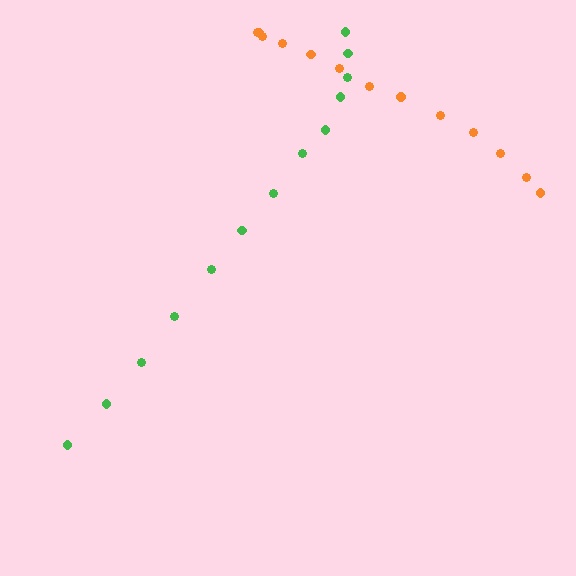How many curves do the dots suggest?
There are 2 distinct paths.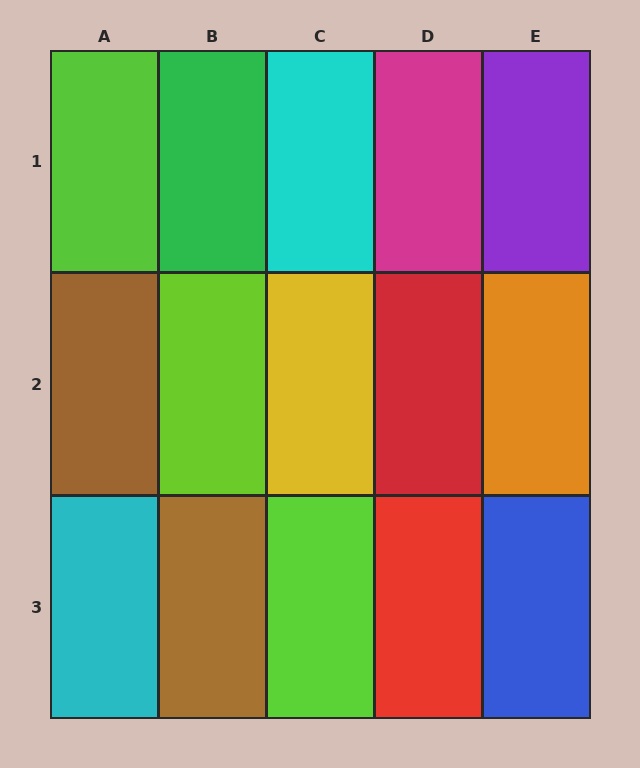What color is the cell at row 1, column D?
Magenta.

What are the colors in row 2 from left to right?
Brown, lime, yellow, red, orange.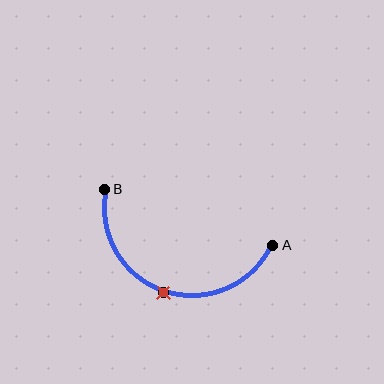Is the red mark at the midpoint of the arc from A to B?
Yes. The red mark lies on the arc at equal arc-length from both A and B — it is the arc midpoint.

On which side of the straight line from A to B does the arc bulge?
The arc bulges below the straight line connecting A and B.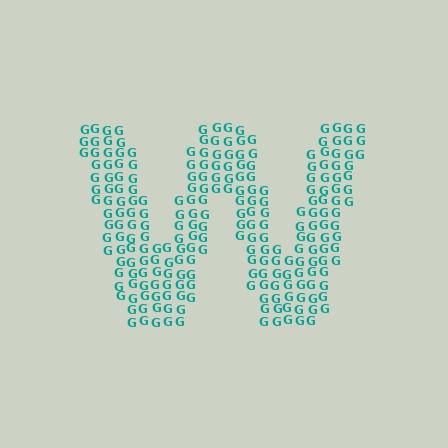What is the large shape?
The large shape is the letter W.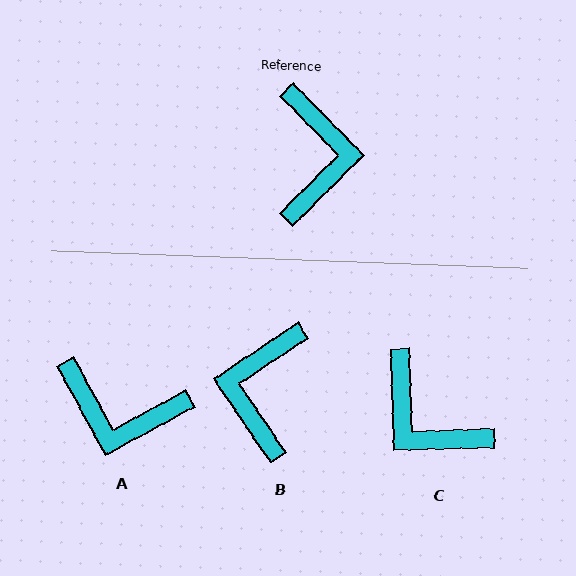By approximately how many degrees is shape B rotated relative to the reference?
Approximately 169 degrees counter-clockwise.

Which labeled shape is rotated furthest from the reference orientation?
B, about 169 degrees away.